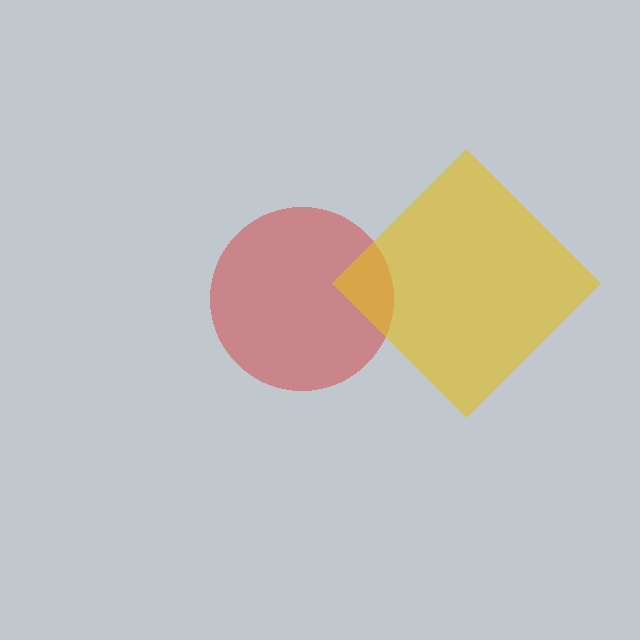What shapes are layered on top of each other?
The layered shapes are: a red circle, a yellow diamond.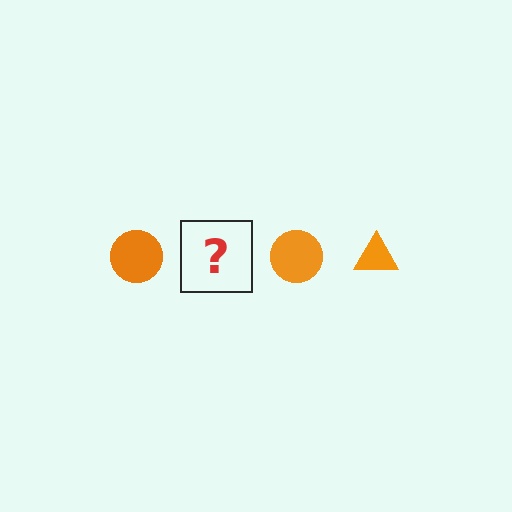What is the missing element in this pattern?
The missing element is an orange triangle.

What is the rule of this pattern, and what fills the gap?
The rule is that the pattern cycles through circle, triangle shapes in orange. The gap should be filled with an orange triangle.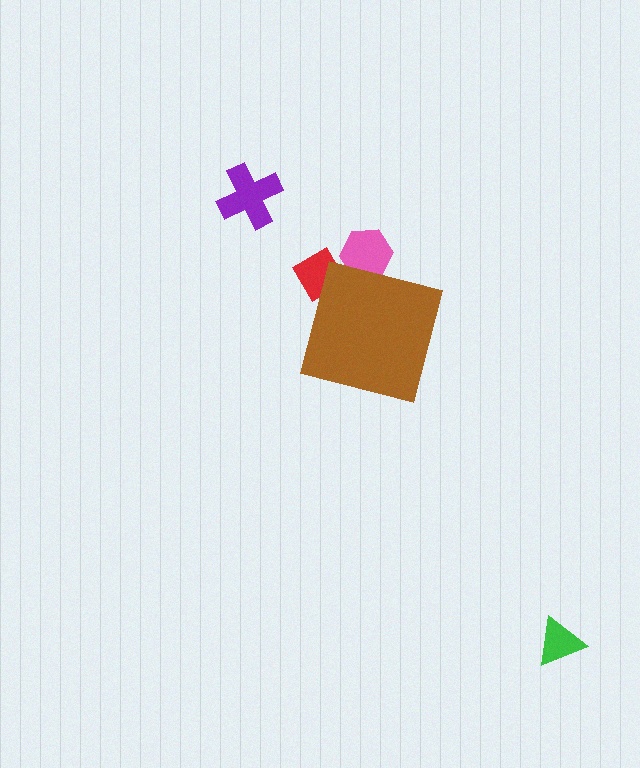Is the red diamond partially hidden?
Yes, the red diamond is partially hidden behind the brown square.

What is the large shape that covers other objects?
A brown square.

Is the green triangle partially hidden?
No, the green triangle is fully visible.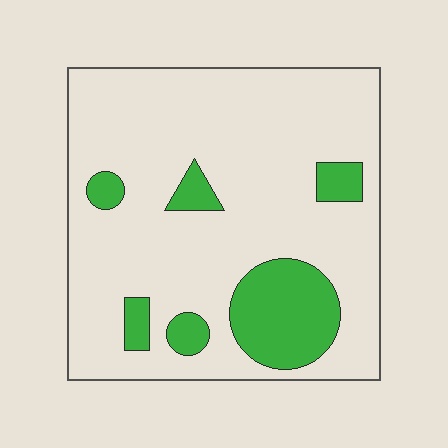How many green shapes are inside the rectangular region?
6.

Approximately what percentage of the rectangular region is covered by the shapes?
Approximately 20%.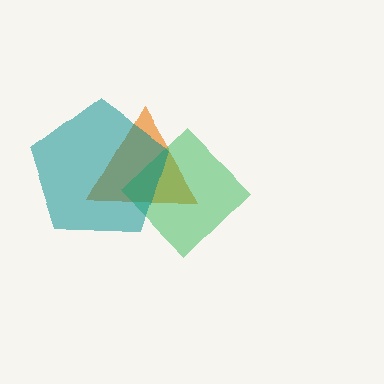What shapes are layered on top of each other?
The layered shapes are: an orange triangle, a green diamond, a teal pentagon.